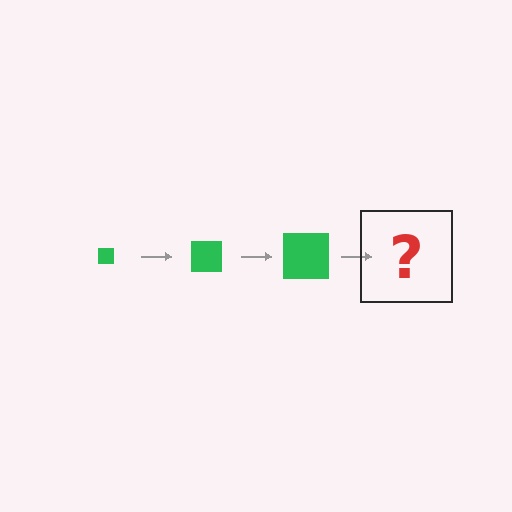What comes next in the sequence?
The next element should be a green square, larger than the previous one.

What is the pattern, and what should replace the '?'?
The pattern is that the square gets progressively larger each step. The '?' should be a green square, larger than the previous one.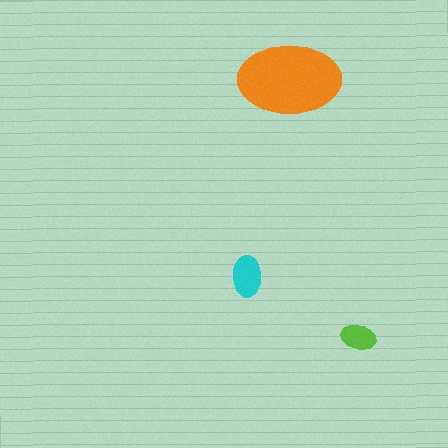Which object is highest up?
The orange ellipse is topmost.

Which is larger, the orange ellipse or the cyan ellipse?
The orange one.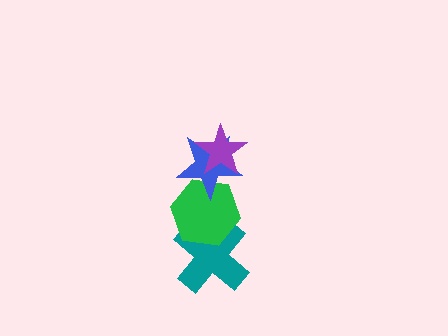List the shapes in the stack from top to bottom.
From top to bottom: the purple star, the blue star, the green hexagon, the teal cross.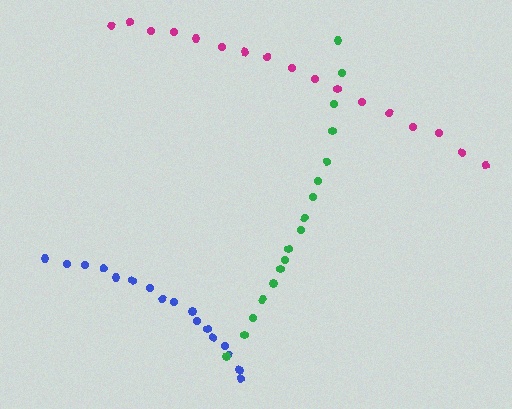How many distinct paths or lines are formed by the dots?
There are 3 distinct paths.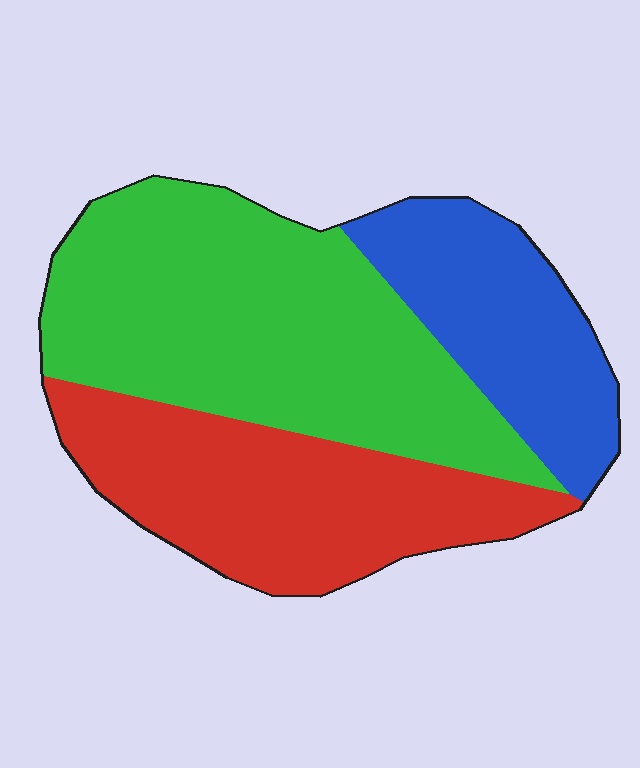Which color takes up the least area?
Blue, at roughly 20%.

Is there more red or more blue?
Red.